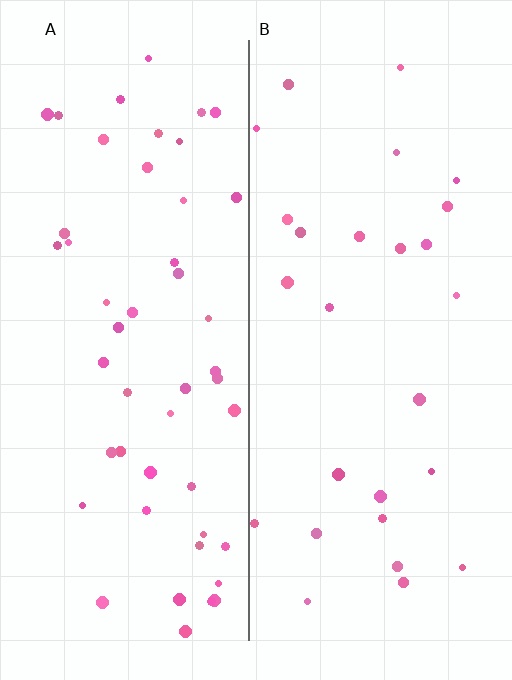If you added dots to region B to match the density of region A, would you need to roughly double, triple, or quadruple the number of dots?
Approximately double.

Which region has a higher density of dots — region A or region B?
A (the left).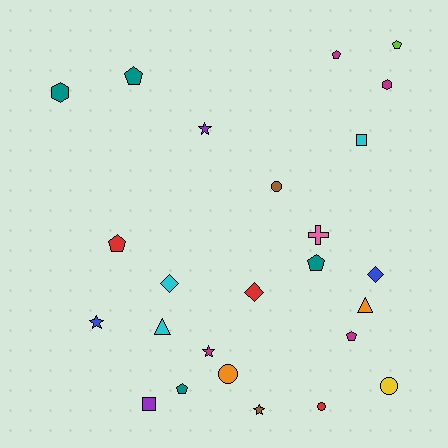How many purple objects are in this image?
There are 2 purple objects.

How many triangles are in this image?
There are 2 triangles.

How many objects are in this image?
There are 25 objects.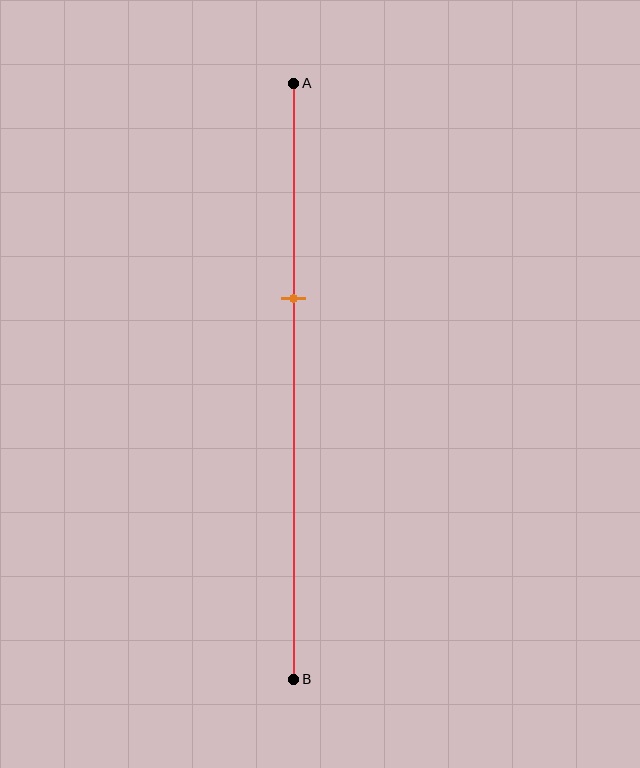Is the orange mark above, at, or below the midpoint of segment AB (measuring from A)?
The orange mark is above the midpoint of segment AB.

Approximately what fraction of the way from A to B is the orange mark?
The orange mark is approximately 35% of the way from A to B.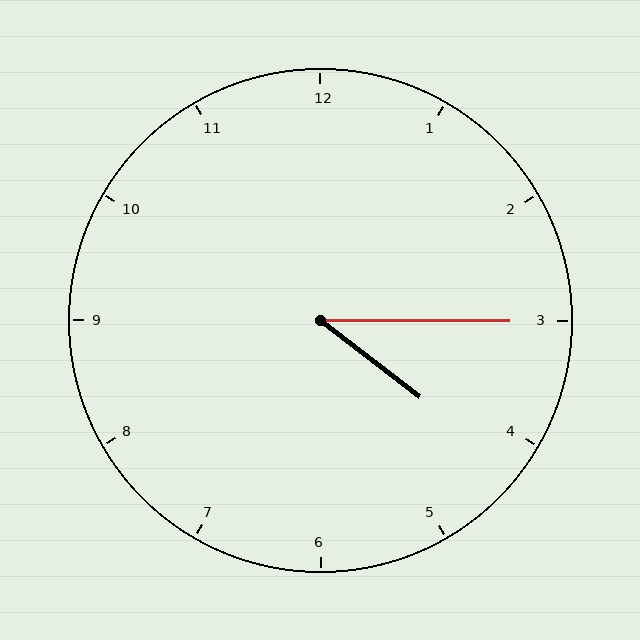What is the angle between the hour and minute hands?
Approximately 38 degrees.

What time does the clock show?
4:15.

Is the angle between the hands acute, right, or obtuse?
It is acute.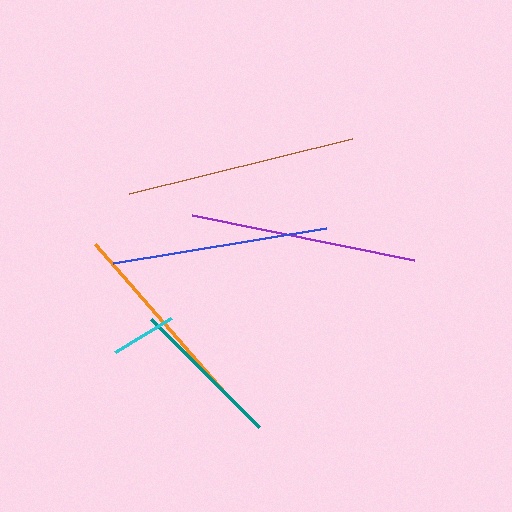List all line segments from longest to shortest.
From longest to shortest: brown, purple, blue, orange, teal, cyan.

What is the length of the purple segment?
The purple segment is approximately 227 pixels long.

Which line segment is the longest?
The brown line is the longest at approximately 229 pixels.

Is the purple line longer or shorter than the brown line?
The brown line is longer than the purple line.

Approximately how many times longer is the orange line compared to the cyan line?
The orange line is approximately 3.0 times the length of the cyan line.